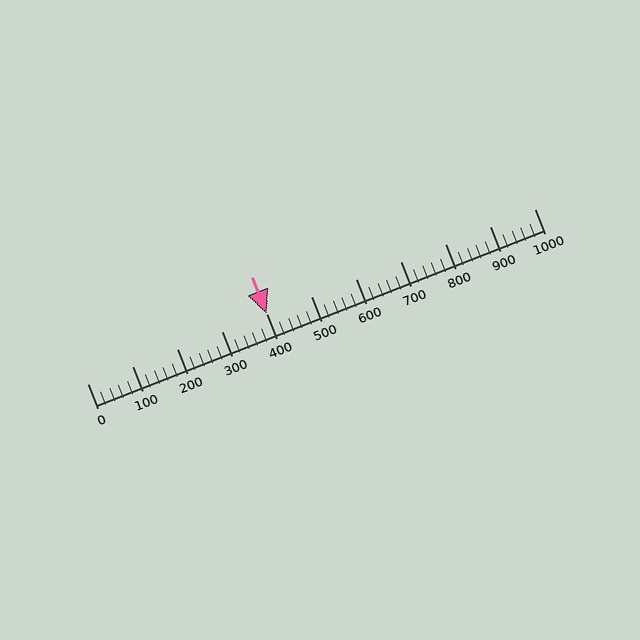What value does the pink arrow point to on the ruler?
The pink arrow points to approximately 400.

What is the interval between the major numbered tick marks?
The major tick marks are spaced 100 units apart.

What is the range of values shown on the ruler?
The ruler shows values from 0 to 1000.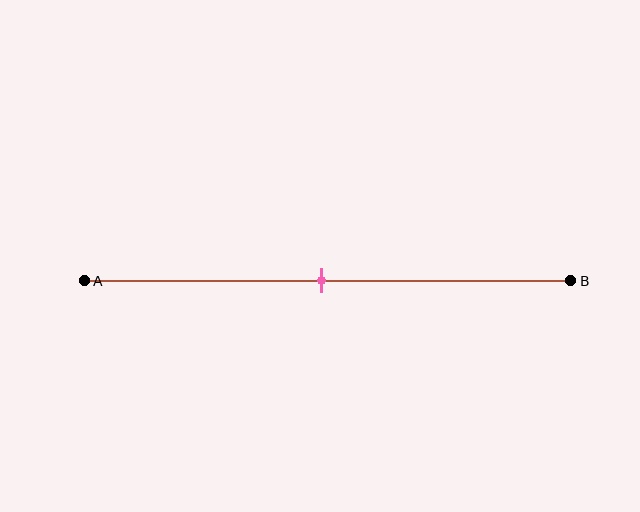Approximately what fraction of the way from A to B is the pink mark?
The pink mark is approximately 50% of the way from A to B.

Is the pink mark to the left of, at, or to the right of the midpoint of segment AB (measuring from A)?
The pink mark is approximately at the midpoint of segment AB.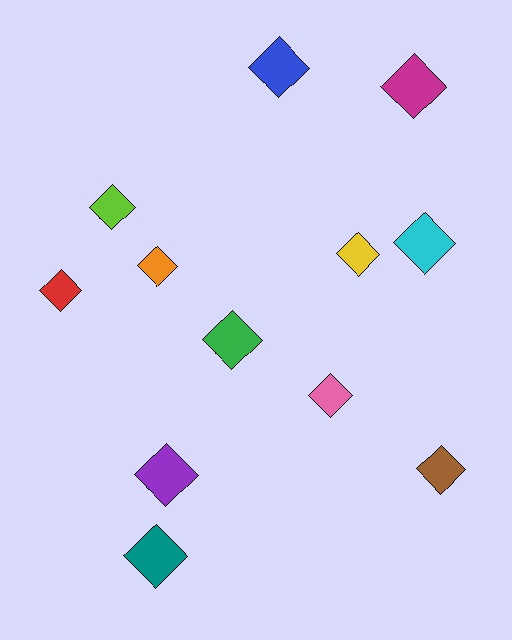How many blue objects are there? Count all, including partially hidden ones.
There is 1 blue object.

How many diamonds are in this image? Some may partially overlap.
There are 12 diamonds.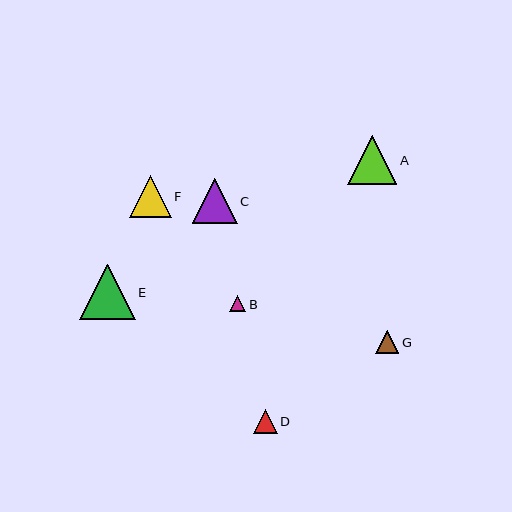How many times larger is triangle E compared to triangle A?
Triangle E is approximately 1.1 times the size of triangle A.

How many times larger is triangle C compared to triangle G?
Triangle C is approximately 1.9 times the size of triangle G.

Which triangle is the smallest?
Triangle B is the smallest with a size of approximately 16 pixels.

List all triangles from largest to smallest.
From largest to smallest: E, A, C, F, D, G, B.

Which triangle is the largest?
Triangle E is the largest with a size of approximately 55 pixels.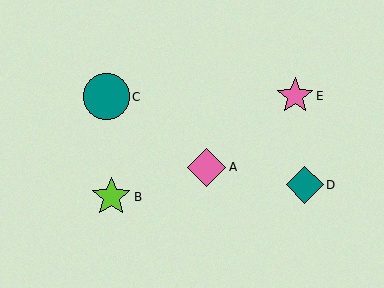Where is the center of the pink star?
The center of the pink star is at (295, 96).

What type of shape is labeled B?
Shape B is a lime star.